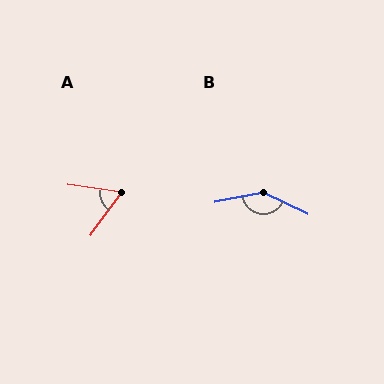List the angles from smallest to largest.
A (62°), B (143°).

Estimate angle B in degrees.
Approximately 143 degrees.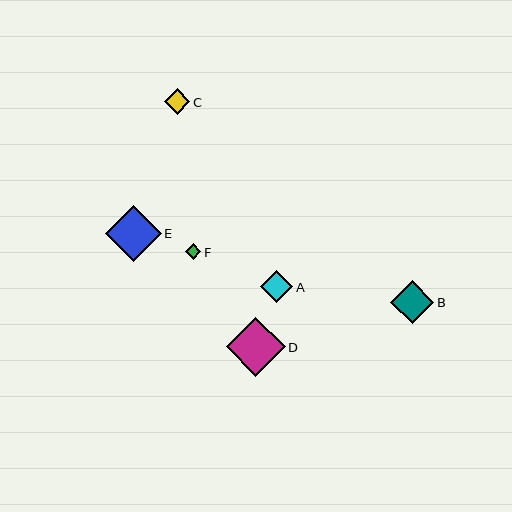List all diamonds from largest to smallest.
From largest to smallest: D, E, B, A, C, F.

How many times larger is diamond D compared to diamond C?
Diamond D is approximately 2.3 times the size of diamond C.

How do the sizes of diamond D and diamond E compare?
Diamond D and diamond E are approximately the same size.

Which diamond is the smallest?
Diamond F is the smallest with a size of approximately 16 pixels.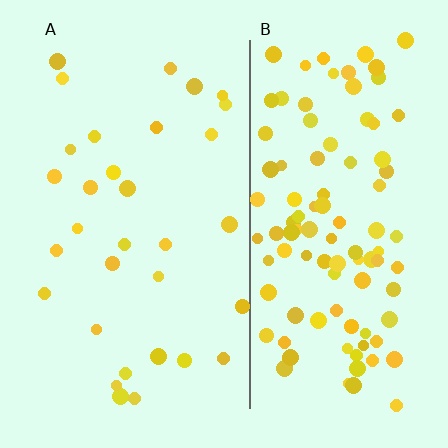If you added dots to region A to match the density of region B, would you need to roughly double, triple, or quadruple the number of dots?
Approximately triple.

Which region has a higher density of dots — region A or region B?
B (the right).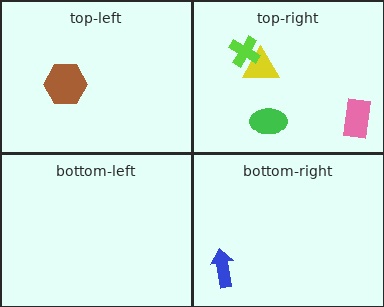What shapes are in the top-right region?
The green ellipse, the yellow triangle, the lime cross, the pink rectangle.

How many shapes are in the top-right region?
4.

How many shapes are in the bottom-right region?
1.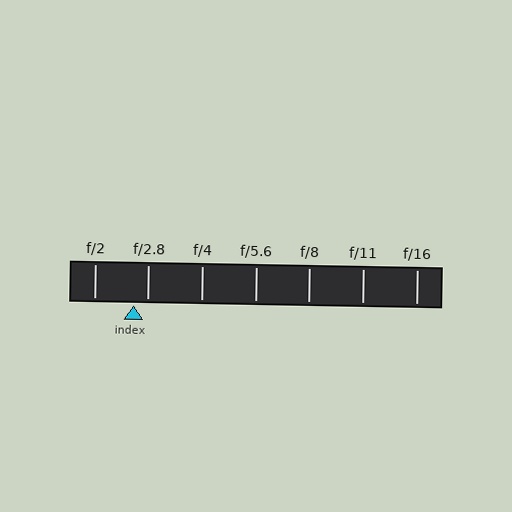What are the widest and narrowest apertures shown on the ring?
The widest aperture shown is f/2 and the narrowest is f/16.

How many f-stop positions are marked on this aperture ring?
There are 7 f-stop positions marked.